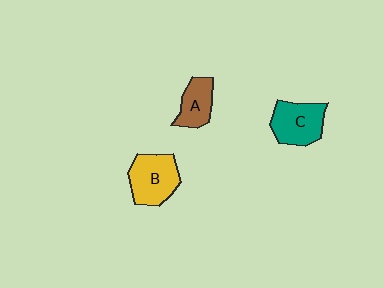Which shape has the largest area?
Shape B (yellow).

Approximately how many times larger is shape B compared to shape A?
Approximately 1.5 times.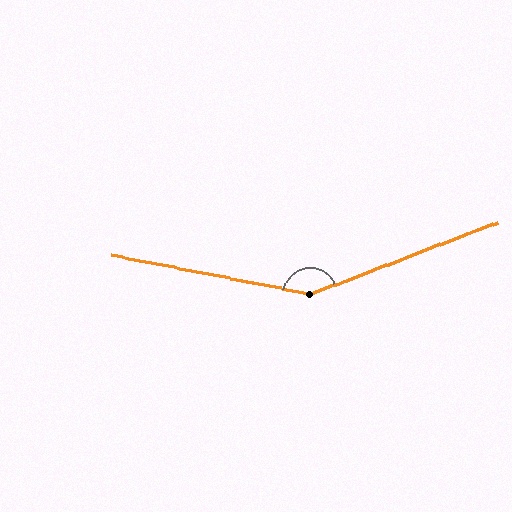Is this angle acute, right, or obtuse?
It is obtuse.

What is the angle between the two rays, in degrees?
Approximately 148 degrees.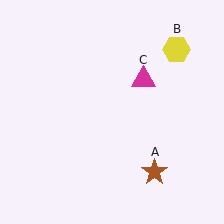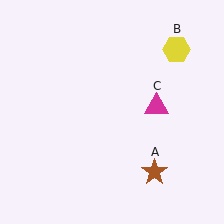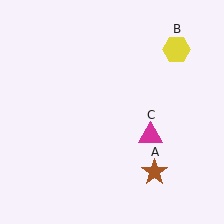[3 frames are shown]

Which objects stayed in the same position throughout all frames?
Brown star (object A) and yellow hexagon (object B) remained stationary.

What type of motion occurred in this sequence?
The magenta triangle (object C) rotated clockwise around the center of the scene.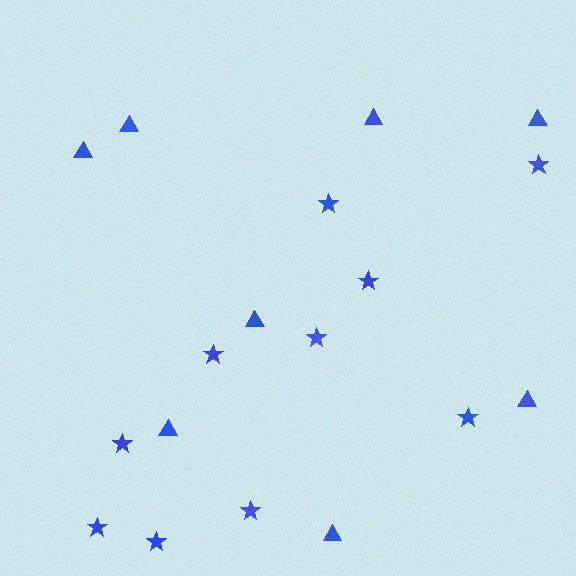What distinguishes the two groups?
There are 2 groups: one group of triangles (8) and one group of stars (10).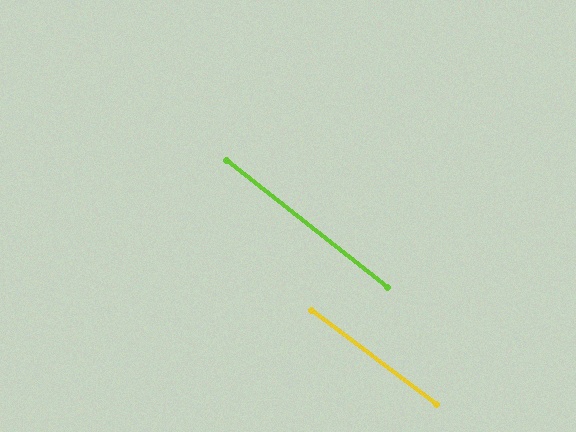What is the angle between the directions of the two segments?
Approximately 1 degree.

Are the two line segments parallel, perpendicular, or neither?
Parallel — their directions differ by only 1.2°.